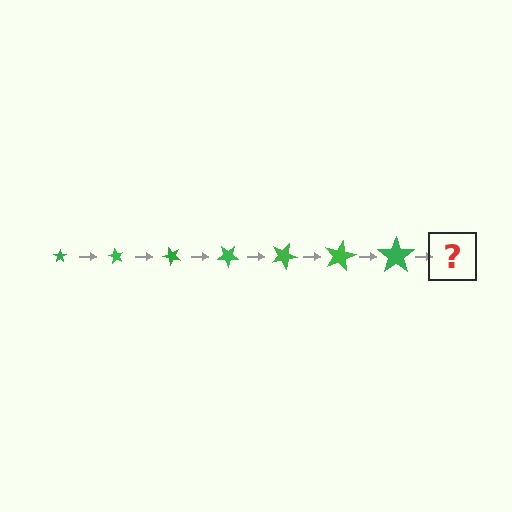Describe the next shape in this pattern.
It should be a star, larger than the previous one and rotated 420 degrees from the start.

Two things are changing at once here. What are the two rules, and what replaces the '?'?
The two rules are that the star grows larger each step and it rotates 60 degrees each step. The '?' should be a star, larger than the previous one and rotated 420 degrees from the start.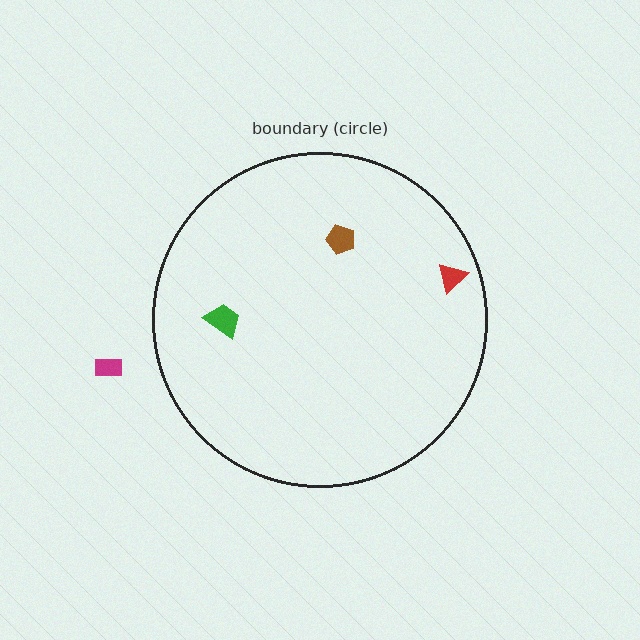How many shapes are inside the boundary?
3 inside, 1 outside.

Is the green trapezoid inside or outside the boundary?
Inside.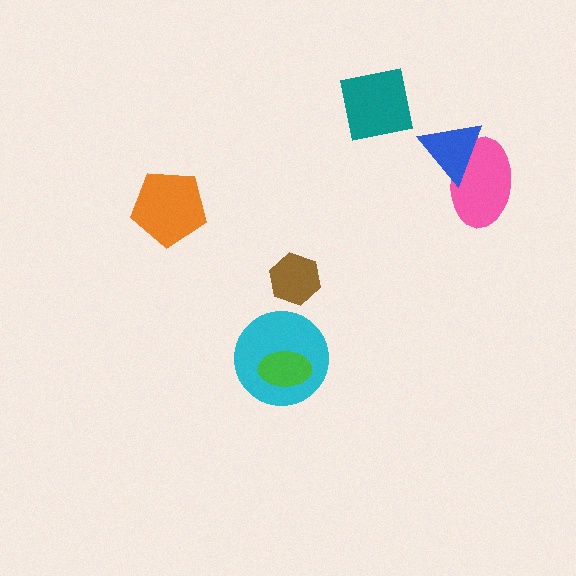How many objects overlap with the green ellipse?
1 object overlaps with the green ellipse.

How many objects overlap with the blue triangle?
1 object overlaps with the blue triangle.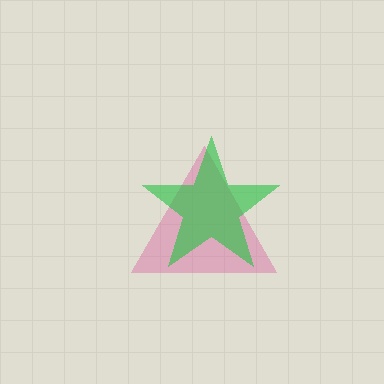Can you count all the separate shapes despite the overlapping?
Yes, there are 2 separate shapes.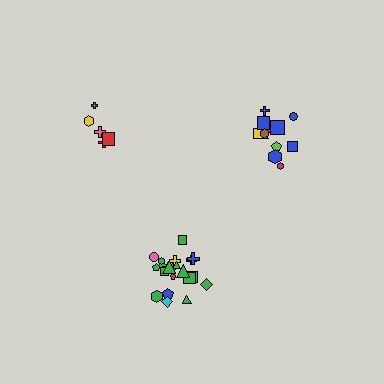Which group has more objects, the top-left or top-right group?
The top-right group.